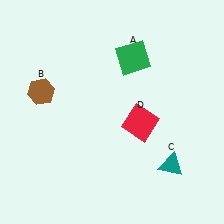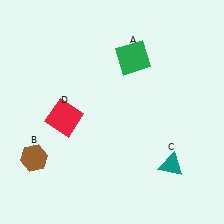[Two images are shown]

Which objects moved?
The objects that moved are: the brown hexagon (B), the red square (D).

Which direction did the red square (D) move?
The red square (D) moved left.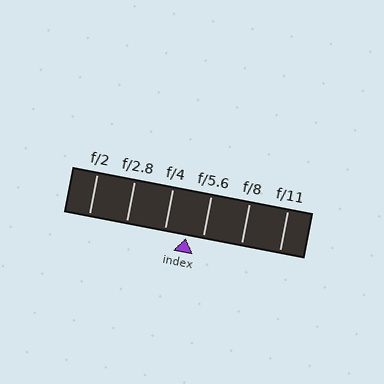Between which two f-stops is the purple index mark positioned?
The index mark is between f/4 and f/5.6.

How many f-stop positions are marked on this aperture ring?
There are 6 f-stop positions marked.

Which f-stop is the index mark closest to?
The index mark is closest to f/5.6.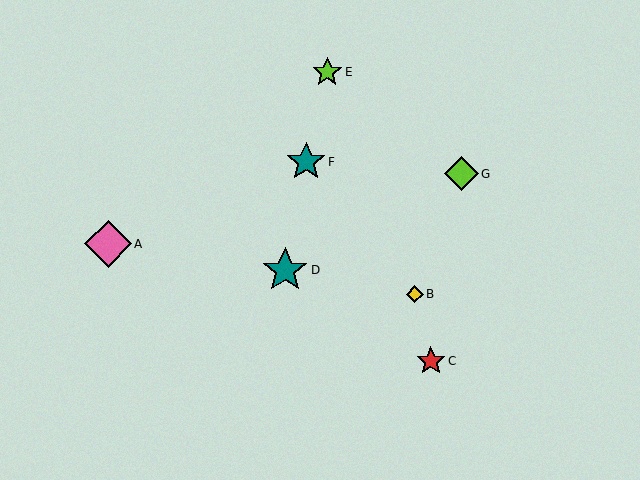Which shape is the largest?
The pink diamond (labeled A) is the largest.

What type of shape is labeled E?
Shape E is a lime star.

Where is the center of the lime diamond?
The center of the lime diamond is at (461, 174).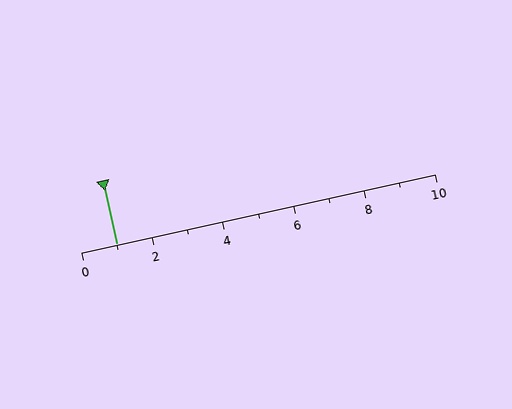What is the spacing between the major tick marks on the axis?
The major ticks are spaced 2 apart.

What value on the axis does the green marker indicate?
The marker indicates approximately 1.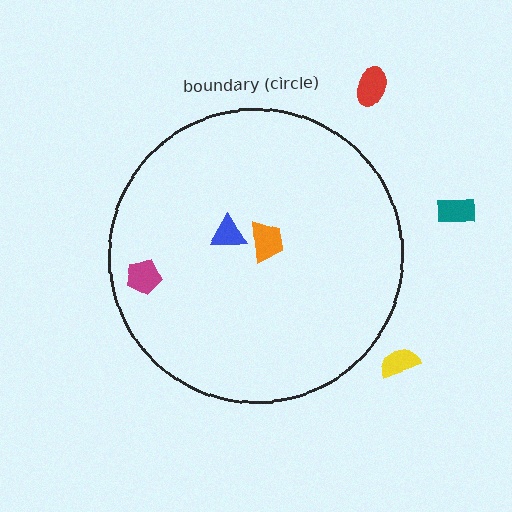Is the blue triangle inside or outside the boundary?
Inside.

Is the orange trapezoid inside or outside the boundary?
Inside.